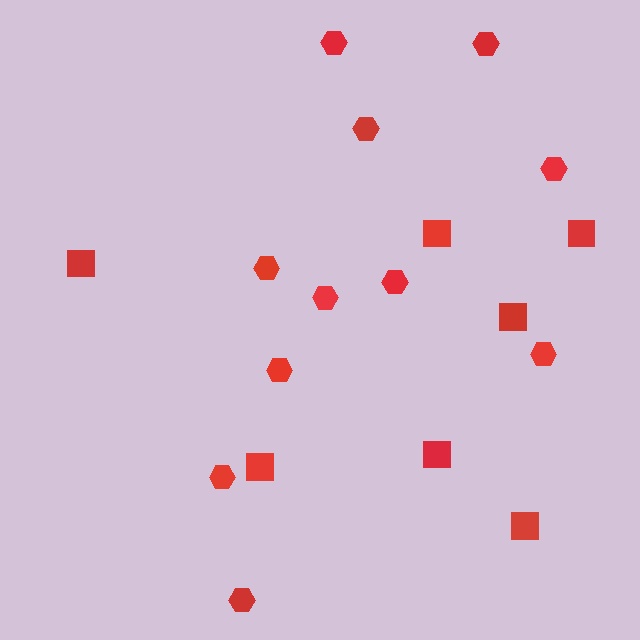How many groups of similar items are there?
There are 2 groups: one group of squares (7) and one group of hexagons (11).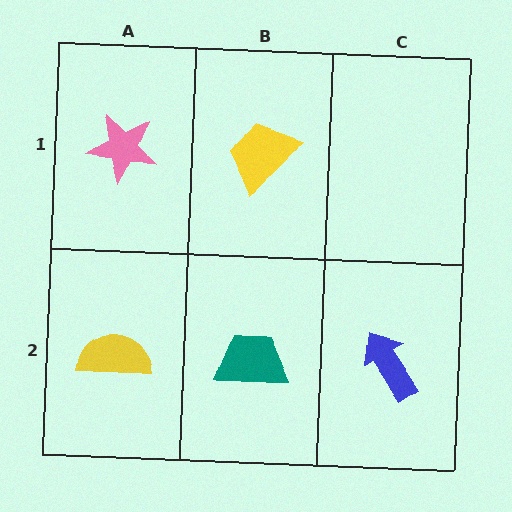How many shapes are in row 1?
2 shapes.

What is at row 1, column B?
A yellow trapezoid.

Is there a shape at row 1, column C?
No, that cell is empty.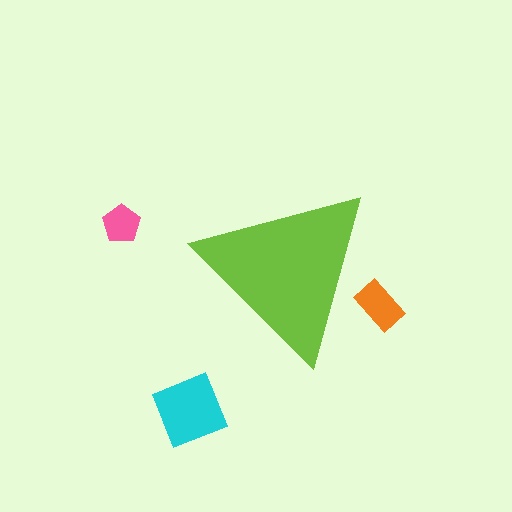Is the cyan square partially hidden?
No, the cyan square is fully visible.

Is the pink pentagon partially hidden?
No, the pink pentagon is fully visible.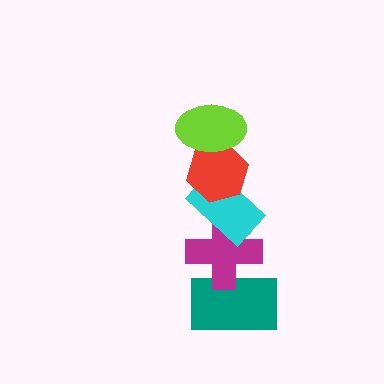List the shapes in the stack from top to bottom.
From top to bottom: the lime ellipse, the red hexagon, the cyan rectangle, the magenta cross, the teal rectangle.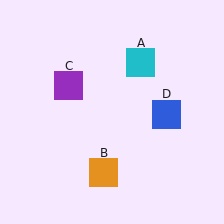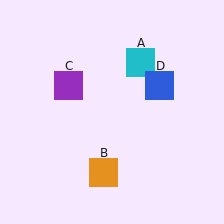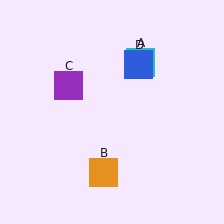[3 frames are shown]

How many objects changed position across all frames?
1 object changed position: blue square (object D).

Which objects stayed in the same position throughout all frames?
Cyan square (object A) and orange square (object B) and purple square (object C) remained stationary.